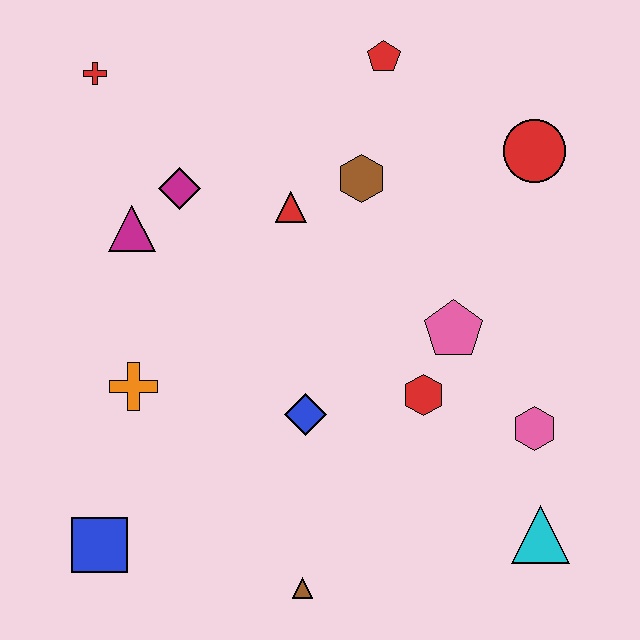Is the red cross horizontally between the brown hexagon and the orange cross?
No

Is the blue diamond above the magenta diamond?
No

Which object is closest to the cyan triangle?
The pink hexagon is closest to the cyan triangle.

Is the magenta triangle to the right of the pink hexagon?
No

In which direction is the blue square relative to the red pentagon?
The blue square is below the red pentagon.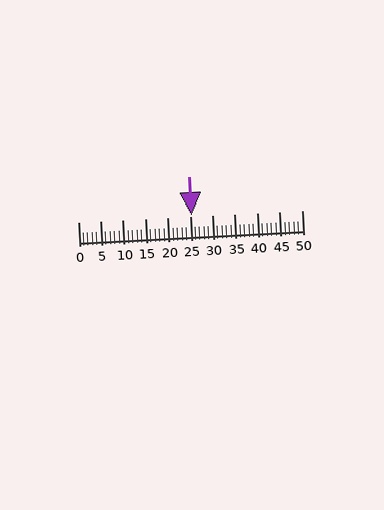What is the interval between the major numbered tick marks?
The major tick marks are spaced 5 units apart.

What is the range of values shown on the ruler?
The ruler shows values from 0 to 50.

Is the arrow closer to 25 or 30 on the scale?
The arrow is closer to 25.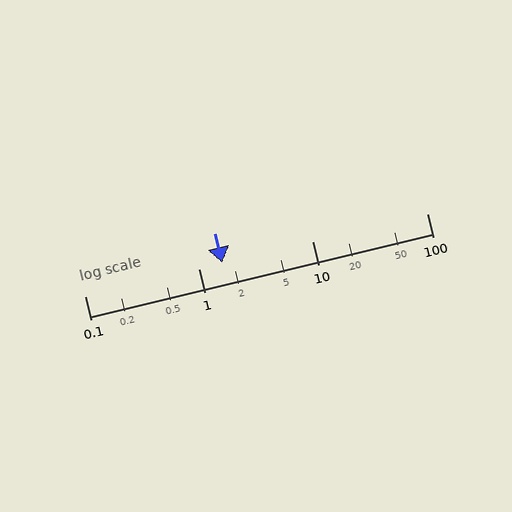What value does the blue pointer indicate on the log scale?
The pointer indicates approximately 1.6.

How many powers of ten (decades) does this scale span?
The scale spans 3 decades, from 0.1 to 100.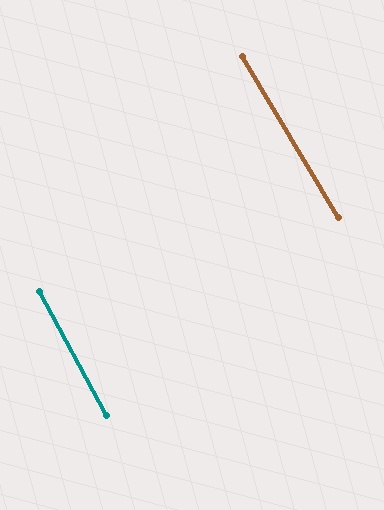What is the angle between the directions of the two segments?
Approximately 2 degrees.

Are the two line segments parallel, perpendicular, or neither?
Parallel — their directions differ by only 1.9°.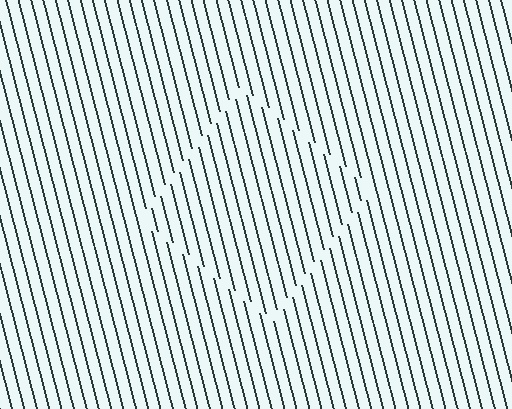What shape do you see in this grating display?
An illusory square. The interior of the shape contains the same grating, shifted by half a period — the contour is defined by the phase discontinuity where line-ends from the inner and outer gratings abut.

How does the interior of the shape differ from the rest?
The interior of the shape contains the same grating, shifted by half a period — the contour is defined by the phase discontinuity where line-ends from the inner and outer gratings abut.